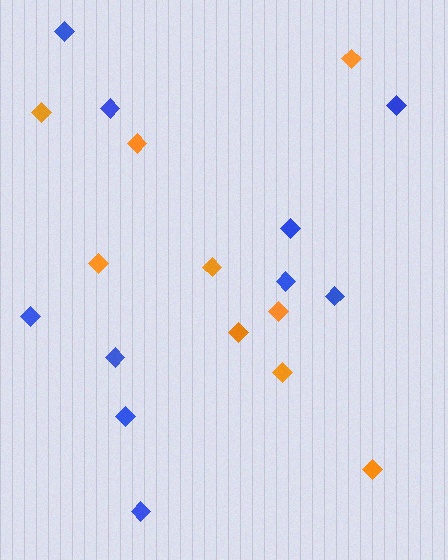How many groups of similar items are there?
There are 2 groups: one group of blue diamonds (10) and one group of orange diamonds (9).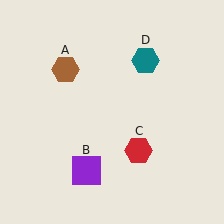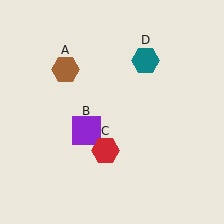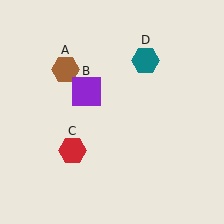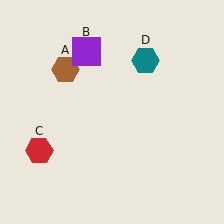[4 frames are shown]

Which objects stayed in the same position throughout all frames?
Brown hexagon (object A) and teal hexagon (object D) remained stationary.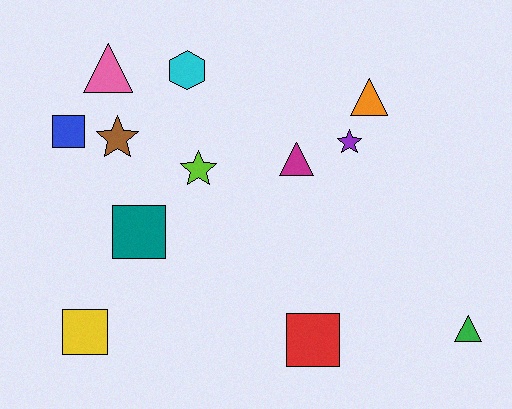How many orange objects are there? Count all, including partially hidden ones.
There is 1 orange object.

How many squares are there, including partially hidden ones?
There are 4 squares.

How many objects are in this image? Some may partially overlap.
There are 12 objects.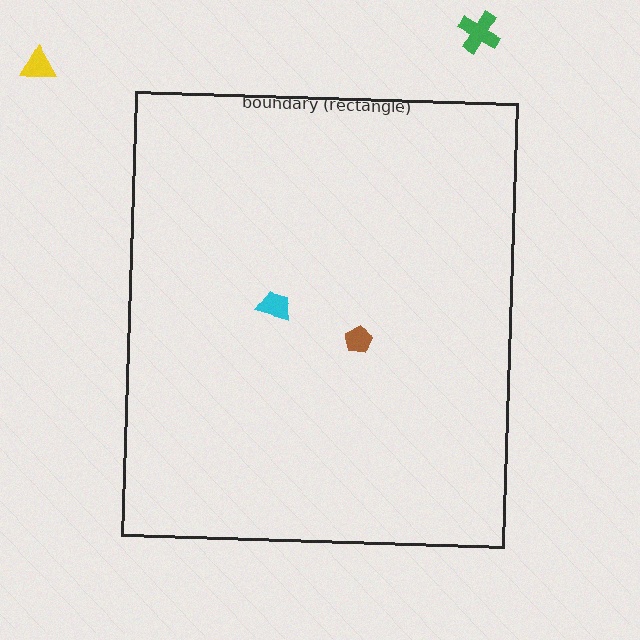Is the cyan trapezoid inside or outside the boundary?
Inside.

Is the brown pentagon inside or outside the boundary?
Inside.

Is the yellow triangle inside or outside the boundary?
Outside.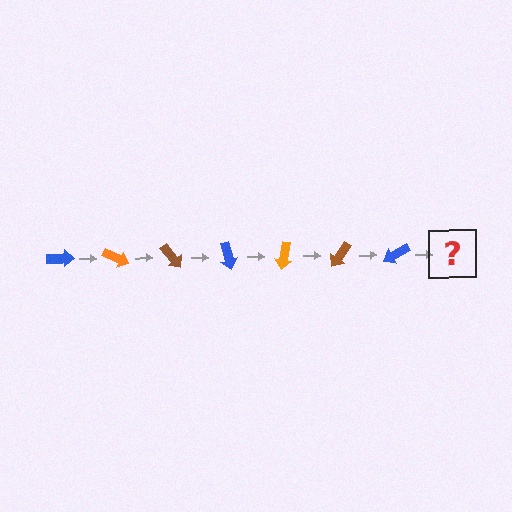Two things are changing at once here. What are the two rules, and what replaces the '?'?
The two rules are that it rotates 25 degrees each step and the color cycles through blue, orange, and brown. The '?' should be an orange arrow, rotated 175 degrees from the start.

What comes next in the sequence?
The next element should be an orange arrow, rotated 175 degrees from the start.